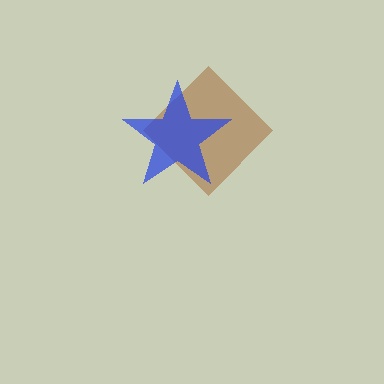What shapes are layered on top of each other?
The layered shapes are: a brown diamond, a blue star.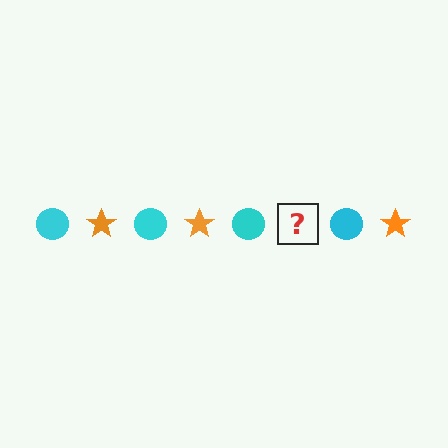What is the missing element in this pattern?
The missing element is an orange star.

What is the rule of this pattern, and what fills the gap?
The rule is that the pattern alternates between cyan circle and orange star. The gap should be filled with an orange star.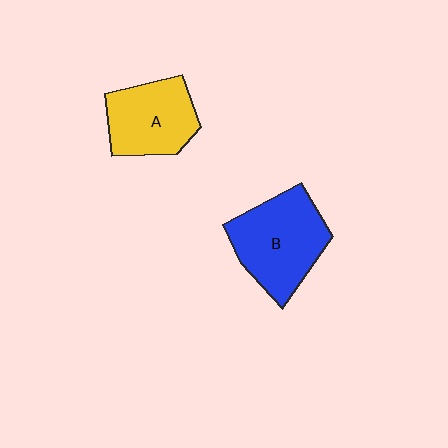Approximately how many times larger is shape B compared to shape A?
Approximately 1.3 times.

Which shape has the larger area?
Shape B (blue).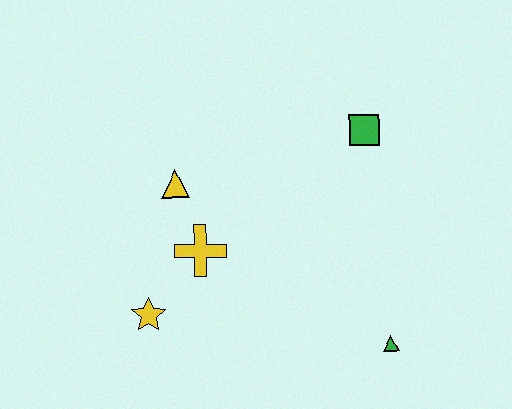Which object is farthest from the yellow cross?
The green triangle is farthest from the yellow cross.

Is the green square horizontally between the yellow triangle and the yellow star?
No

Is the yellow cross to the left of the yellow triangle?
No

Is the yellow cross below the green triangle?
No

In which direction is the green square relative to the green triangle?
The green square is above the green triangle.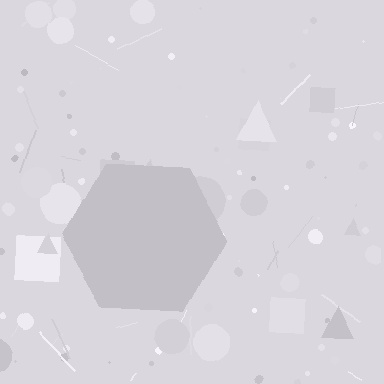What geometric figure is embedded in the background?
A hexagon is embedded in the background.